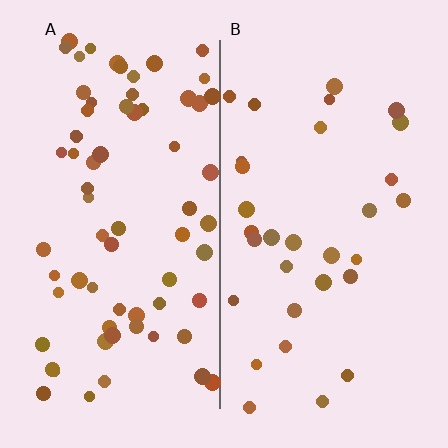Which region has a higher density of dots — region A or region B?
A (the left).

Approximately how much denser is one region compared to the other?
Approximately 2.2× — region A over region B.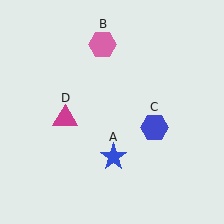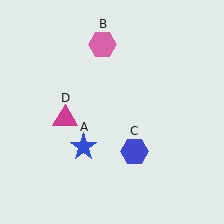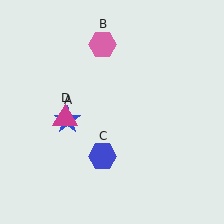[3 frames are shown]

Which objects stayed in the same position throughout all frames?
Pink hexagon (object B) and magenta triangle (object D) remained stationary.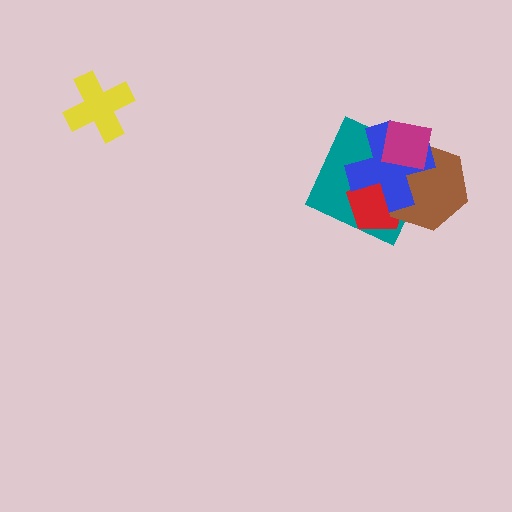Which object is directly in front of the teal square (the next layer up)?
The red pentagon is directly in front of the teal square.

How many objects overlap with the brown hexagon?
4 objects overlap with the brown hexagon.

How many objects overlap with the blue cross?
4 objects overlap with the blue cross.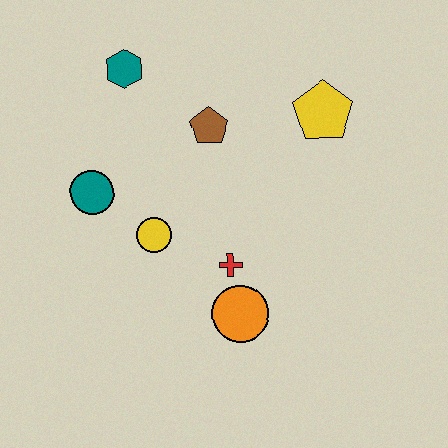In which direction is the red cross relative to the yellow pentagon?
The red cross is below the yellow pentagon.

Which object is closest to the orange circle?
The red cross is closest to the orange circle.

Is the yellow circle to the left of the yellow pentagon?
Yes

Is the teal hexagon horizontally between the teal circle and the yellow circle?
Yes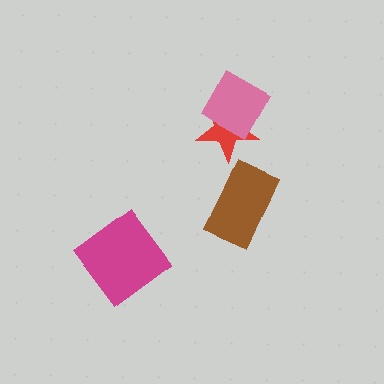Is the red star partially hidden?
Yes, it is partially covered by another shape.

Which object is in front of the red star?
The pink diamond is in front of the red star.